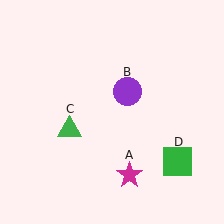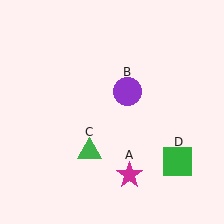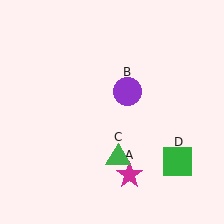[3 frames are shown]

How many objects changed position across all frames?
1 object changed position: green triangle (object C).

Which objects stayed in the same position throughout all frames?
Magenta star (object A) and purple circle (object B) and green square (object D) remained stationary.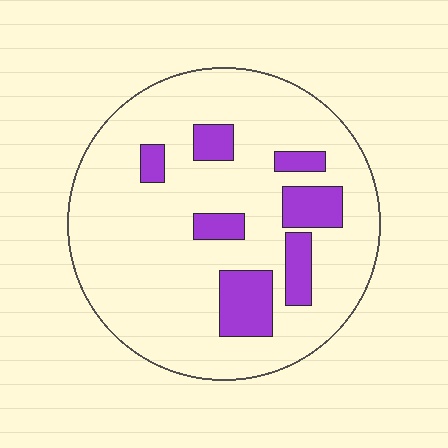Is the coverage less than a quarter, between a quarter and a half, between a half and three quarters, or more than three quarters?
Less than a quarter.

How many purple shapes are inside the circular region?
7.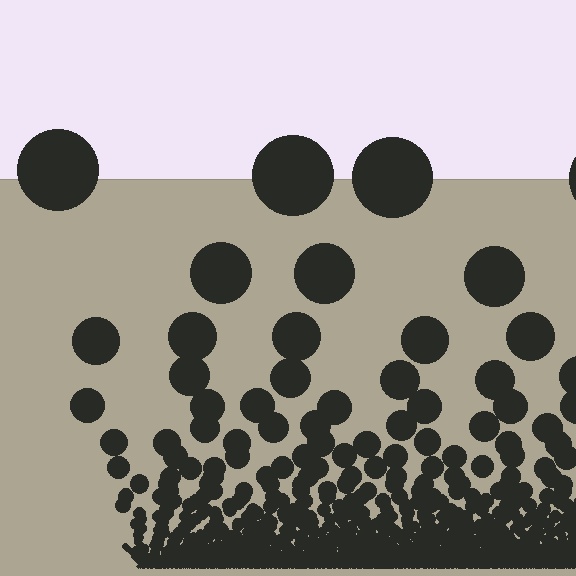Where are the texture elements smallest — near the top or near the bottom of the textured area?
Near the bottom.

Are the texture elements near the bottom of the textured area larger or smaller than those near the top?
Smaller. The gradient is inverted — elements near the bottom are smaller and denser.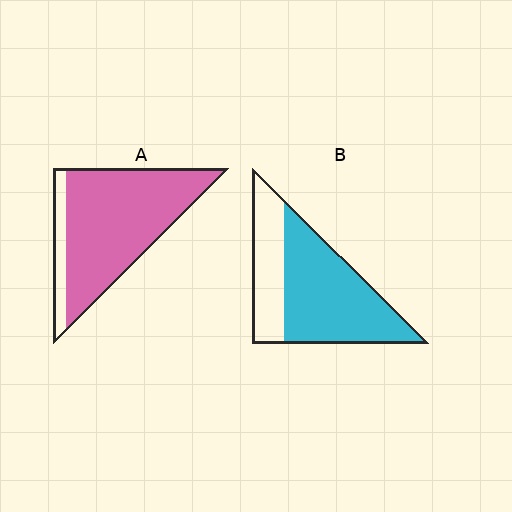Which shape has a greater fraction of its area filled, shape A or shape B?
Shape A.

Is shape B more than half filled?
Yes.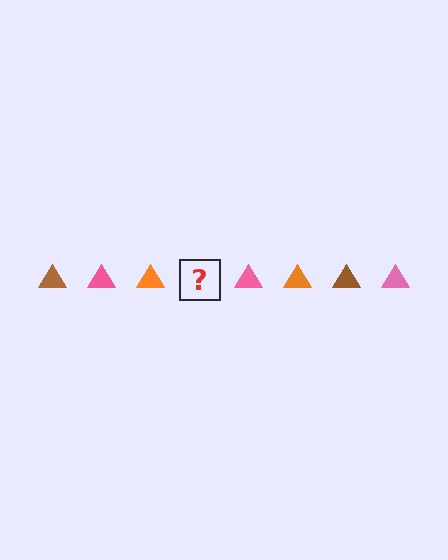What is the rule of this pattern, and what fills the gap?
The rule is that the pattern cycles through brown, pink, orange triangles. The gap should be filled with a brown triangle.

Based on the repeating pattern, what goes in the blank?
The blank should be a brown triangle.